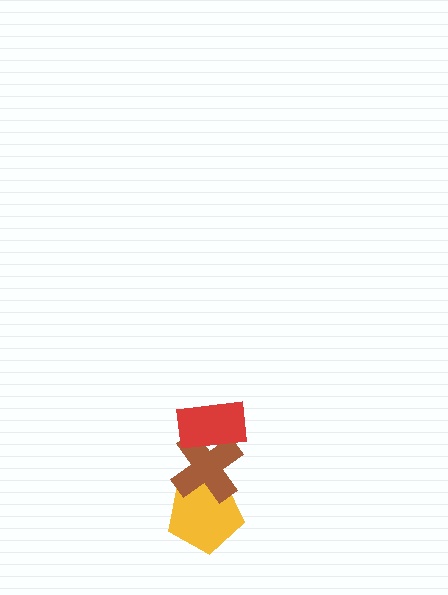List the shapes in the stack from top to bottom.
From top to bottom: the red rectangle, the brown cross, the yellow pentagon.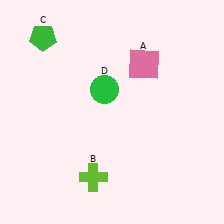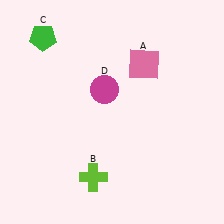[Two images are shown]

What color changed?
The circle (D) changed from green in Image 1 to magenta in Image 2.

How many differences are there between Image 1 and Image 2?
There is 1 difference between the two images.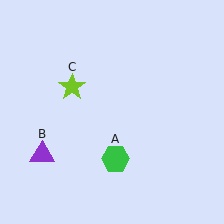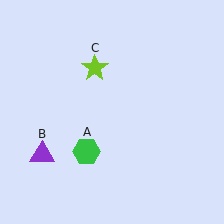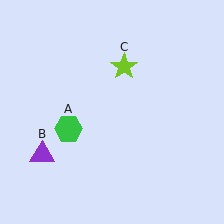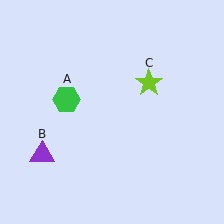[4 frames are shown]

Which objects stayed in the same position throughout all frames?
Purple triangle (object B) remained stationary.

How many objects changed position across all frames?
2 objects changed position: green hexagon (object A), lime star (object C).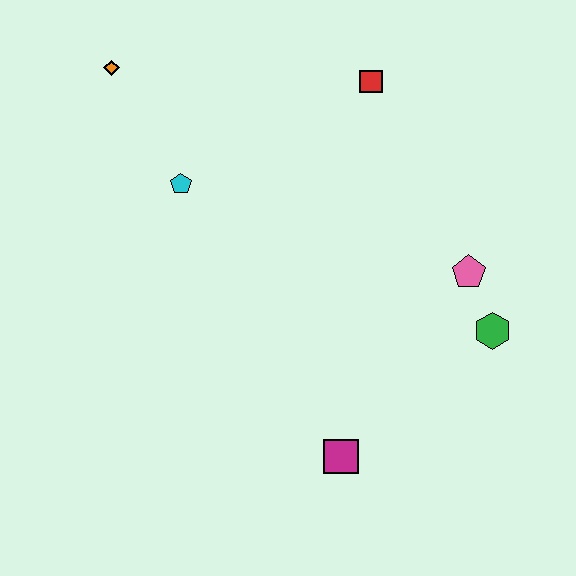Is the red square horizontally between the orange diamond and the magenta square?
No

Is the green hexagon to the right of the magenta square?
Yes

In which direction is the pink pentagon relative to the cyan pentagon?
The pink pentagon is to the right of the cyan pentagon.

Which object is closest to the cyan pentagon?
The orange diamond is closest to the cyan pentagon.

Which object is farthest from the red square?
The magenta square is farthest from the red square.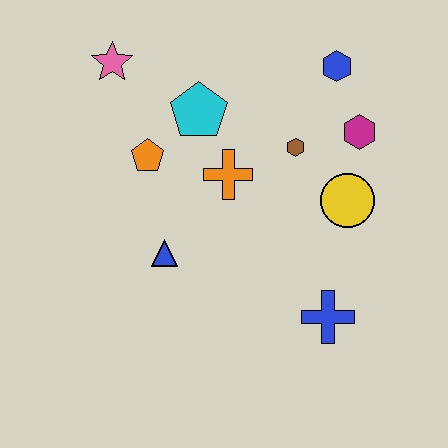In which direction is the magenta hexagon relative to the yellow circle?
The magenta hexagon is above the yellow circle.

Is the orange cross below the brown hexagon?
Yes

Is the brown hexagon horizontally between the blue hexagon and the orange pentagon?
Yes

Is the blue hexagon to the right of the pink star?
Yes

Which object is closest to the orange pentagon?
The cyan pentagon is closest to the orange pentagon.